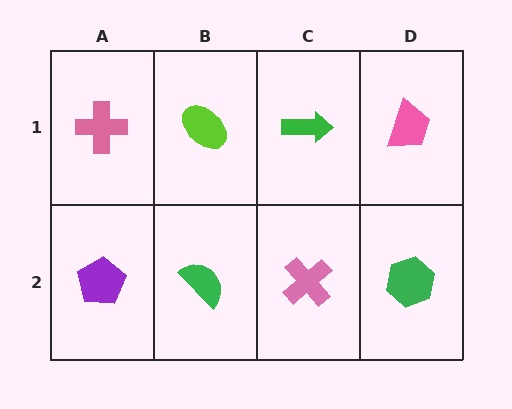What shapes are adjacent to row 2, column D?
A pink trapezoid (row 1, column D), a pink cross (row 2, column C).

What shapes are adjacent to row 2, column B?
A lime ellipse (row 1, column B), a purple pentagon (row 2, column A), a pink cross (row 2, column C).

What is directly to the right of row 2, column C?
A green hexagon.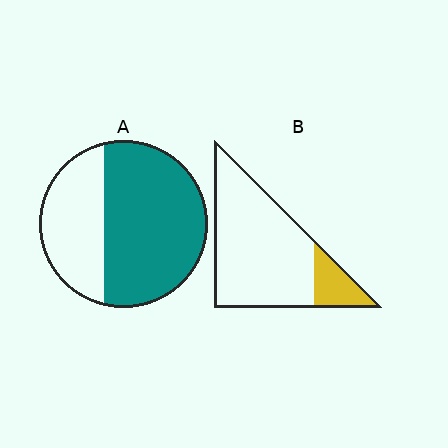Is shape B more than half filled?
No.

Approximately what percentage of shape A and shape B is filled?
A is approximately 65% and B is approximately 15%.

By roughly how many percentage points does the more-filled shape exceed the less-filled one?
By roughly 50 percentage points (A over B).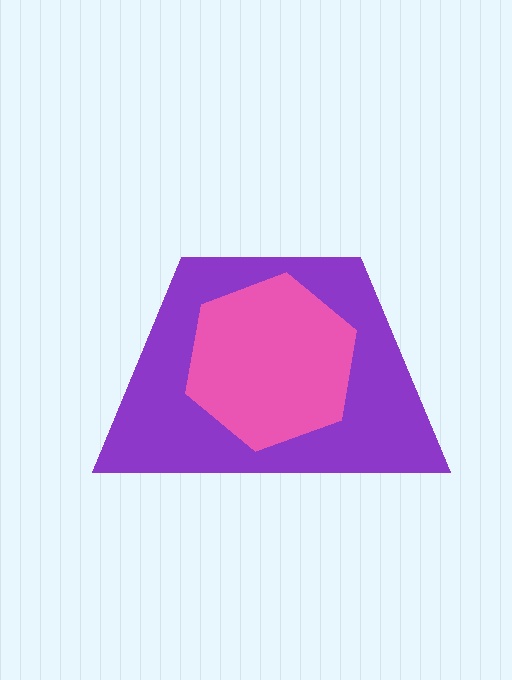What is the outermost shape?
The purple trapezoid.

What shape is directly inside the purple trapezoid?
The pink hexagon.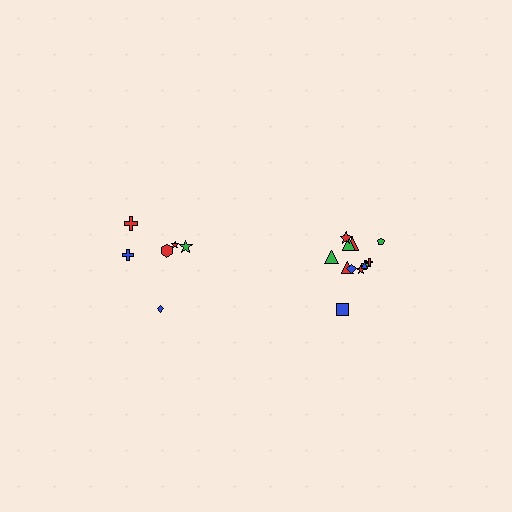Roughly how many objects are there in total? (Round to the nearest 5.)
Roughly 20 objects in total.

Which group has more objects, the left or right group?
The right group.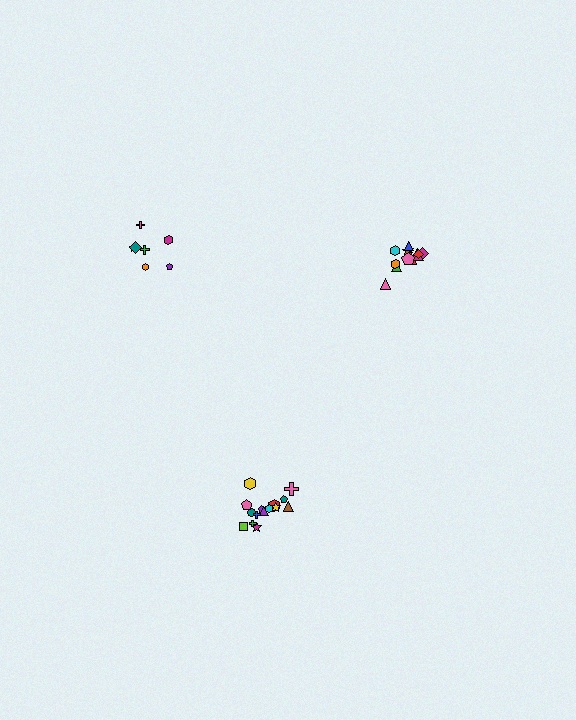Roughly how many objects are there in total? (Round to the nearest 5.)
Roughly 35 objects in total.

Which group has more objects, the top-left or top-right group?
The top-right group.